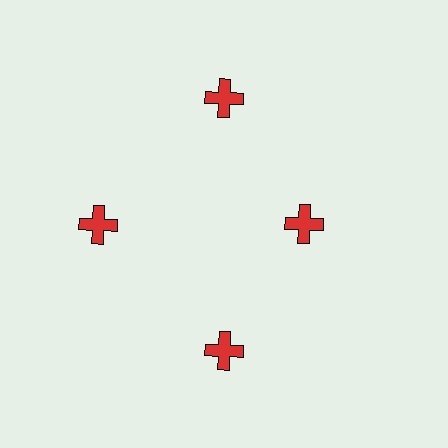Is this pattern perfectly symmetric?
No. The 4 red crosses are arranged in a ring, but one element near the 3 o'clock position is pulled inward toward the center, breaking the 4-fold rotational symmetry.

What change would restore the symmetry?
The symmetry would be restored by moving it outward, back onto the ring so that all 4 crosses sit at equal angles and equal distance from the center.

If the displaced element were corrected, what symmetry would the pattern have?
It would have 4-fold rotational symmetry — the pattern would map onto itself every 90 degrees.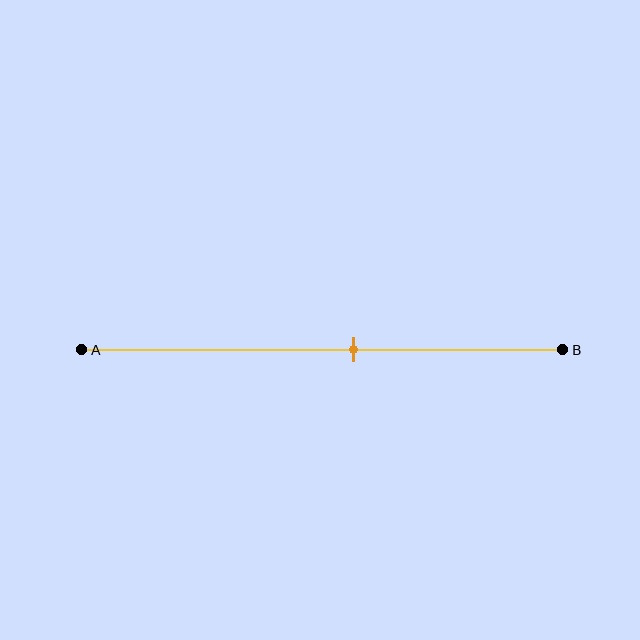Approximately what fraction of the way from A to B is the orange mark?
The orange mark is approximately 55% of the way from A to B.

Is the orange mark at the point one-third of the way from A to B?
No, the mark is at about 55% from A, not at the 33% one-third point.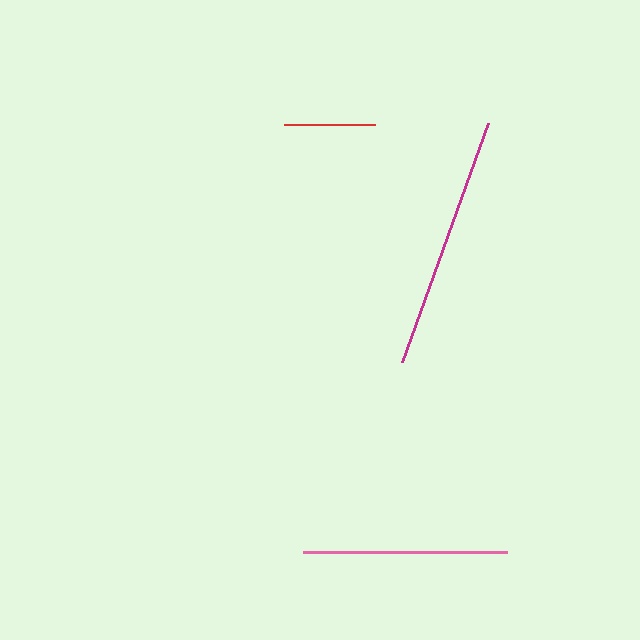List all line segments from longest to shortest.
From longest to shortest: magenta, pink, red.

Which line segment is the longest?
The magenta line is the longest at approximately 254 pixels.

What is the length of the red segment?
The red segment is approximately 91 pixels long.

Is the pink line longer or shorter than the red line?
The pink line is longer than the red line.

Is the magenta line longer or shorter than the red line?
The magenta line is longer than the red line.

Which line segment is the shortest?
The red line is the shortest at approximately 91 pixels.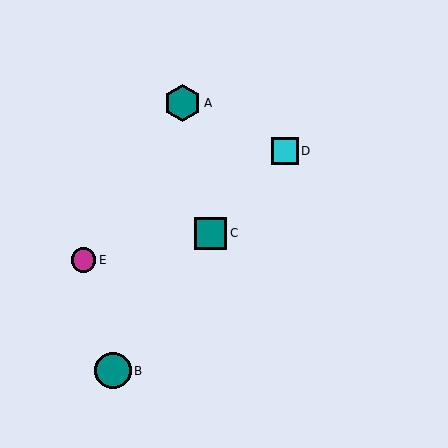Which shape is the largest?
The teal hexagon (labeled A) is the largest.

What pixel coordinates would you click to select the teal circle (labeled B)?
Click at (113, 371) to select the teal circle B.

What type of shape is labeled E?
Shape E is a magenta circle.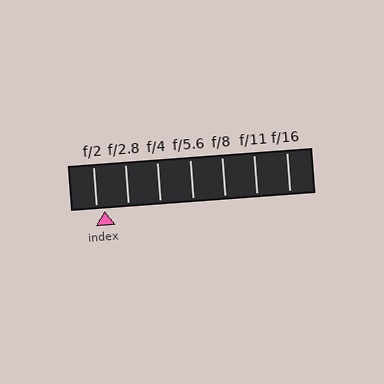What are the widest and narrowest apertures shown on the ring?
The widest aperture shown is f/2 and the narrowest is f/16.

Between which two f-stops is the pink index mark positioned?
The index mark is between f/2 and f/2.8.